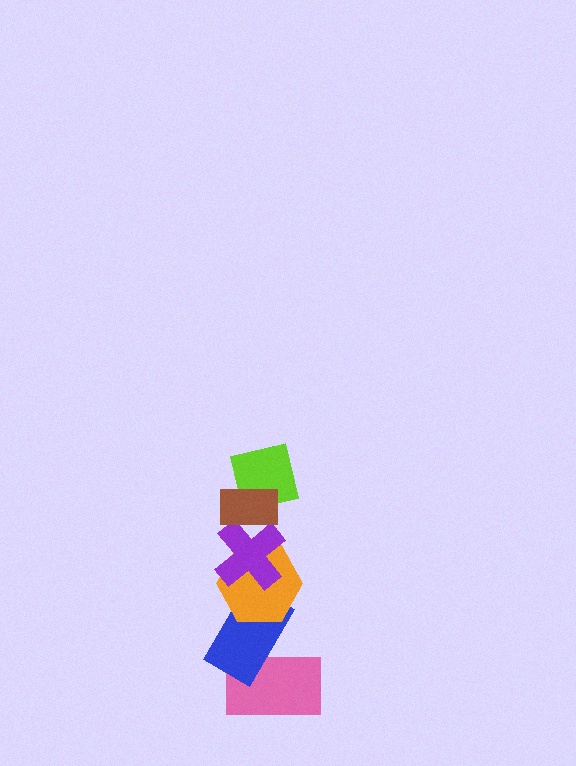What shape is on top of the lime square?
The brown rectangle is on top of the lime square.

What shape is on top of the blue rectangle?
The orange hexagon is on top of the blue rectangle.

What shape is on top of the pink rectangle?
The blue rectangle is on top of the pink rectangle.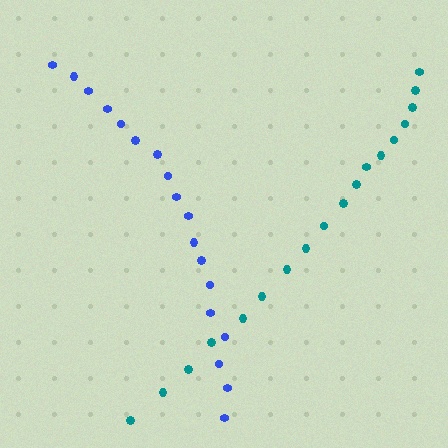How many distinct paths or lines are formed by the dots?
There are 2 distinct paths.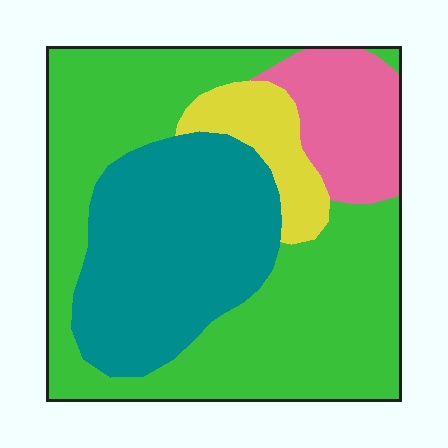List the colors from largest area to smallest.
From largest to smallest: green, teal, pink, yellow.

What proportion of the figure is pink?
Pink covers 12% of the figure.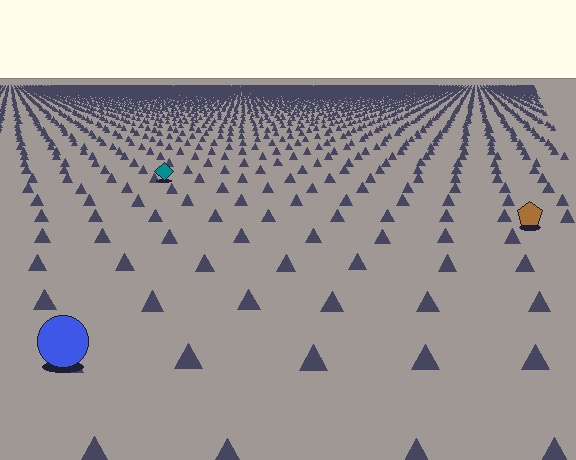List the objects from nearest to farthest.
From nearest to farthest: the blue circle, the brown pentagon, the teal diamond.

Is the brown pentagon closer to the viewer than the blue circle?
No. The blue circle is closer — you can tell from the texture gradient: the ground texture is coarser near it.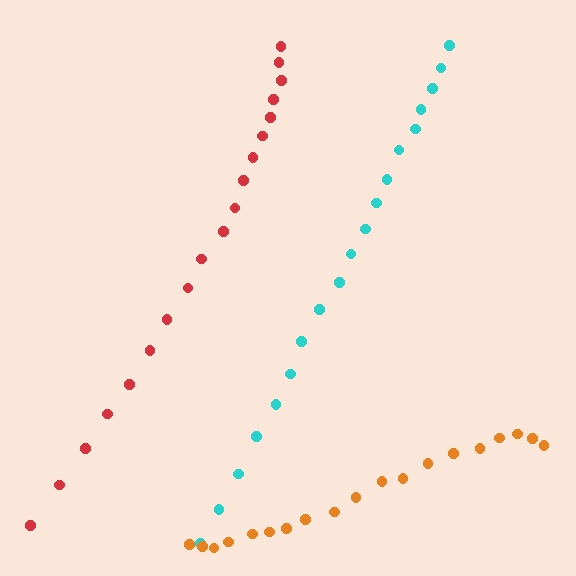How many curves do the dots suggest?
There are 3 distinct paths.